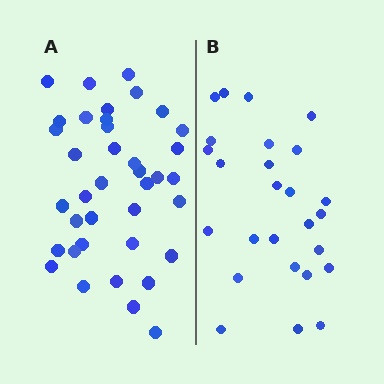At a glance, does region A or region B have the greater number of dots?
Region A (the left region) has more dots.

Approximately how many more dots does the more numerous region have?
Region A has roughly 12 or so more dots than region B.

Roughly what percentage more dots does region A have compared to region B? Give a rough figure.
About 45% more.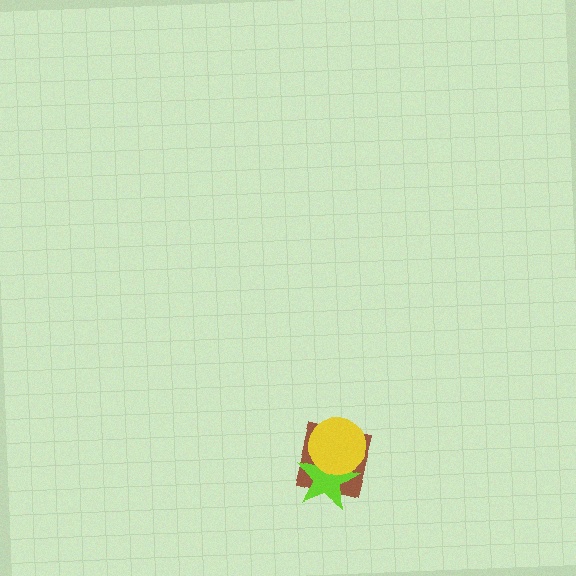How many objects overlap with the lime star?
2 objects overlap with the lime star.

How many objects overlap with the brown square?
2 objects overlap with the brown square.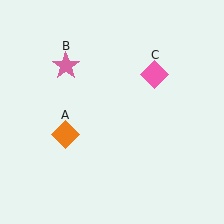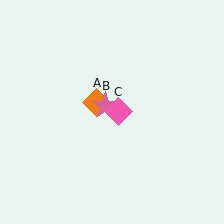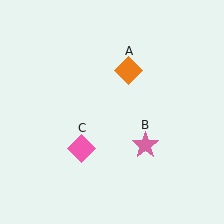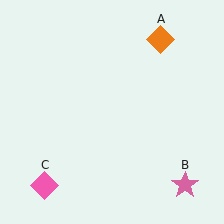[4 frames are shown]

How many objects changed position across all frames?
3 objects changed position: orange diamond (object A), pink star (object B), pink diamond (object C).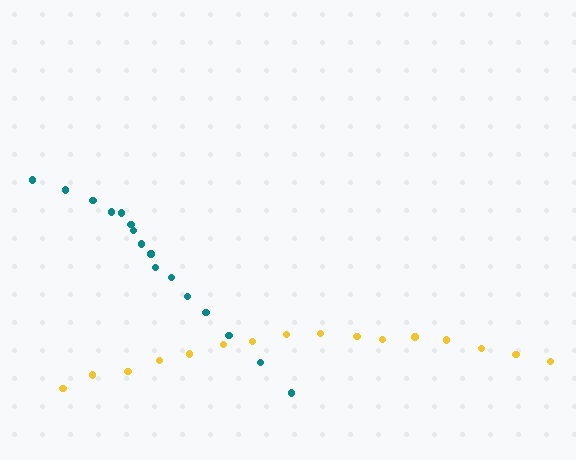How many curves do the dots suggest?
There are 2 distinct paths.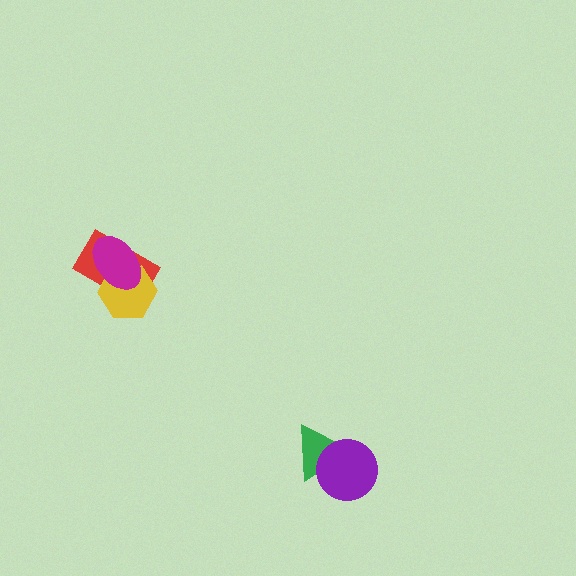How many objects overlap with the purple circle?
1 object overlaps with the purple circle.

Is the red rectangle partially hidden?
Yes, it is partially covered by another shape.